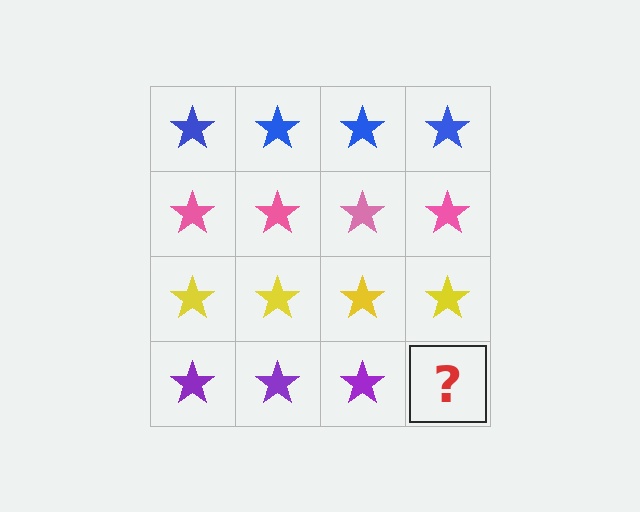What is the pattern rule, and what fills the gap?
The rule is that each row has a consistent color. The gap should be filled with a purple star.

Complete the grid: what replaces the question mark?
The question mark should be replaced with a purple star.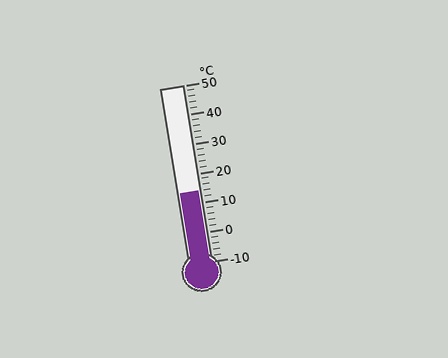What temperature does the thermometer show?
The thermometer shows approximately 14°C.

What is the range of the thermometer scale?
The thermometer scale ranges from -10°C to 50°C.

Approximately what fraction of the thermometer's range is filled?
The thermometer is filled to approximately 40% of its range.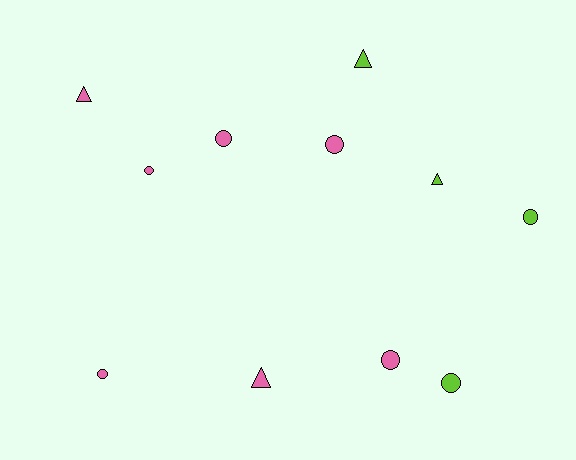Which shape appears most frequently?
Circle, with 7 objects.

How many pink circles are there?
There are 5 pink circles.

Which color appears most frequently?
Pink, with 7 objects.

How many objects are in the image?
There are 11 objects.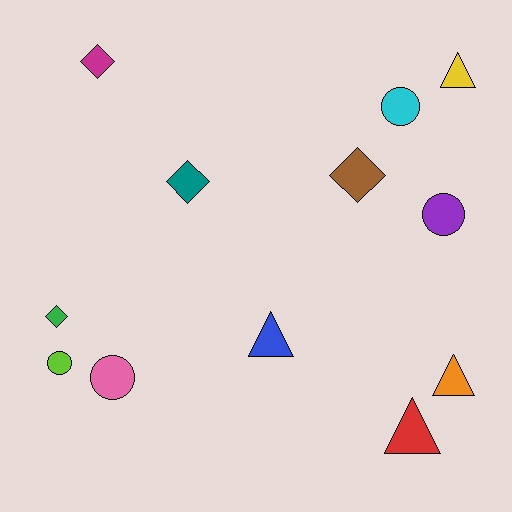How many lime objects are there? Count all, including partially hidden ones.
There is 1 lime object.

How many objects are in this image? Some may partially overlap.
There are 12 objects.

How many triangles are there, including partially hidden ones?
There are 4 triangles.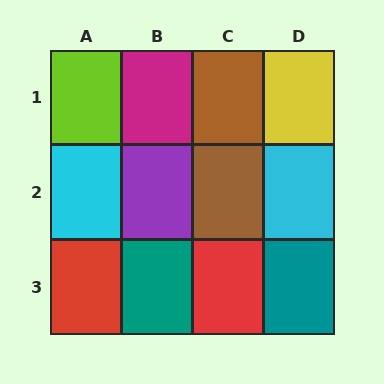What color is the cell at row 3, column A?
Red.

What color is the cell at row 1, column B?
Magenta.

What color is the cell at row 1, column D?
Yellow.